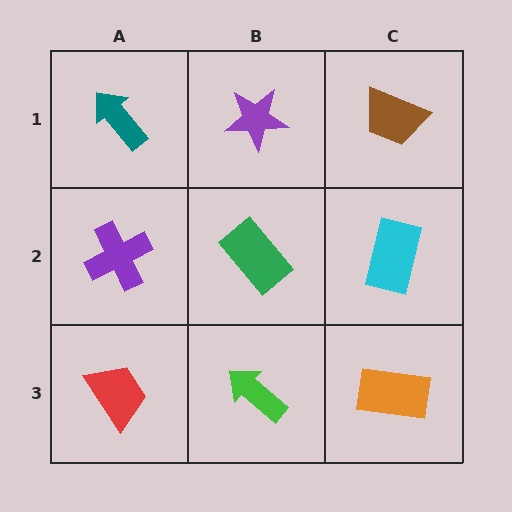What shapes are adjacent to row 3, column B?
A green rectangle (row 2, column B), a red trapezoid (row 3, column A), an orange rectangle (row 3, column C).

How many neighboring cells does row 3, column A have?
2.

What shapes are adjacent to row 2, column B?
A purple star (row 1, column B), a green arrow (row 3, column B), a purple cross (row 2, column A), a cyan rectangle (row 2, column C).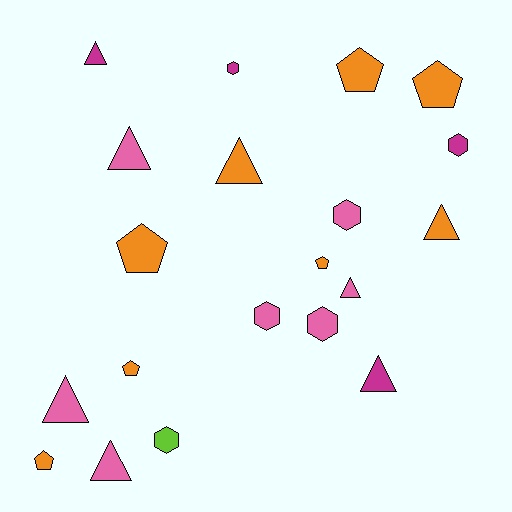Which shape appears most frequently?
Triangle, with 8 objects.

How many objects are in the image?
There are 20 objects.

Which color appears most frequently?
Orange, with 8 objects.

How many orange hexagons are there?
There are no orange hexagons.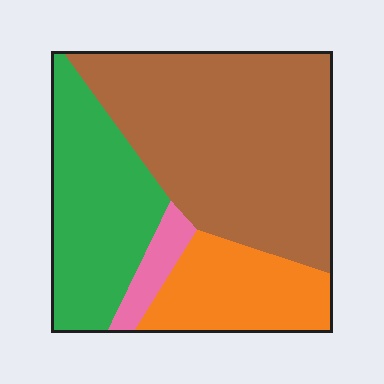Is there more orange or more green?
Green.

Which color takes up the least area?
Pink, at roughly 5%.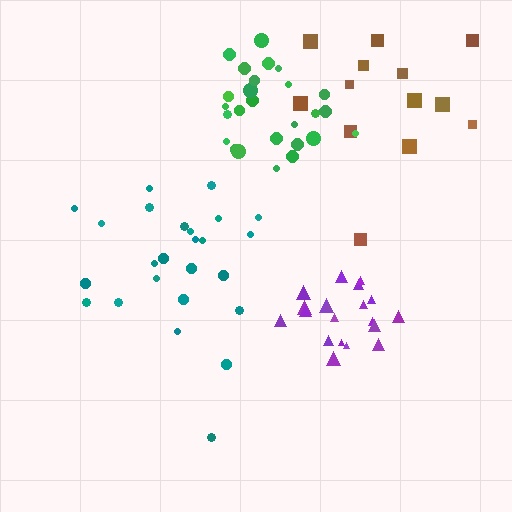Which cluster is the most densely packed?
Purple.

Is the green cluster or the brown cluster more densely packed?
Green.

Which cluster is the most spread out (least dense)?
Brown.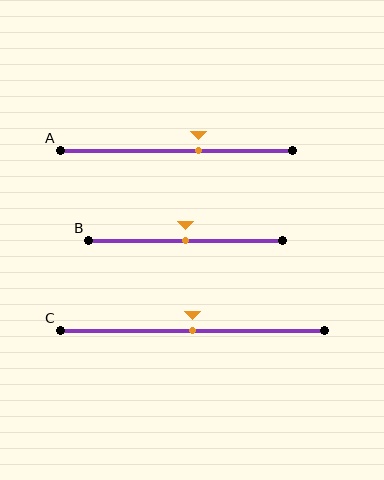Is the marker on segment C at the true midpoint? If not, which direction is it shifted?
Yes, the marker on segment C is at the true midpoint.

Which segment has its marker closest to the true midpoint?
Segment B has its marker closest to the true midpoint.